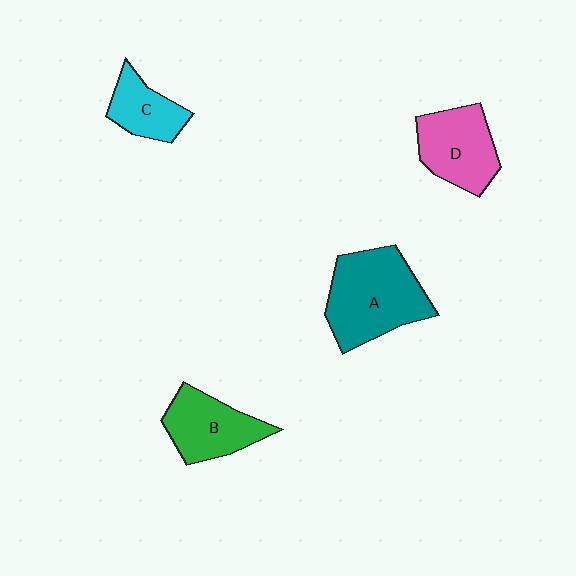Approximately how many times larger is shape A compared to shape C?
Approximately 2.1 times.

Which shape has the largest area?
Shape A (teal).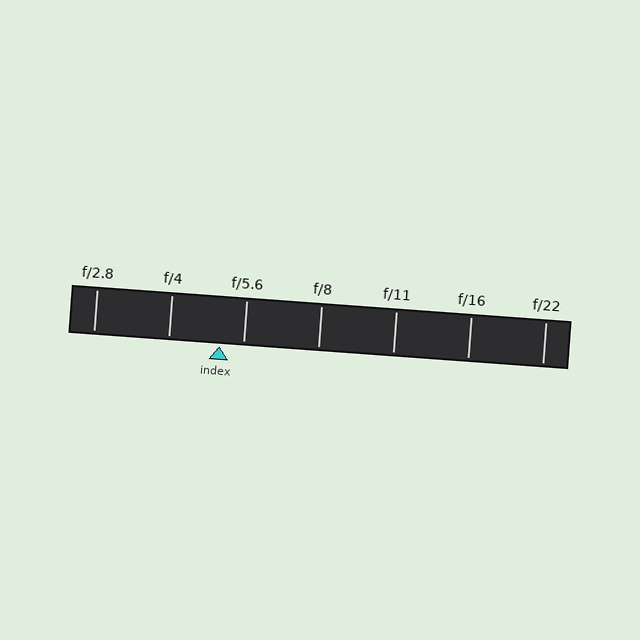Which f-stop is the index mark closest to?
The index mark is closest to f/5.6.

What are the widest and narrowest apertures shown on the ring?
The widest aperture shown is f/2.8 and the narrowest is f/22.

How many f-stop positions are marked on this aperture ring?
There are 7 f-stop positions marked.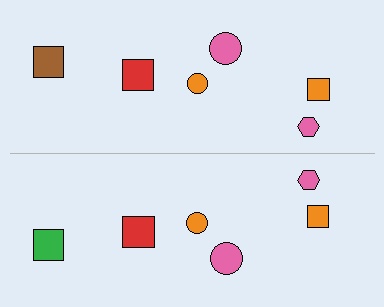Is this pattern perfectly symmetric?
No, the pattern is not perfectly symmetric. The green square on the bottom side breaks the symmetry — its mirror counterpart is brown.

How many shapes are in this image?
There are 12 shapes in this image.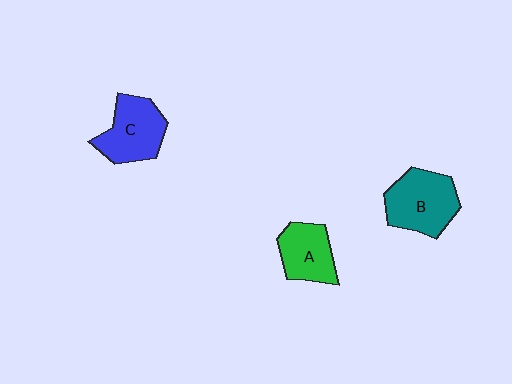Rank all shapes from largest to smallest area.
From largest to smallest: B (teal), C (blue), A (green).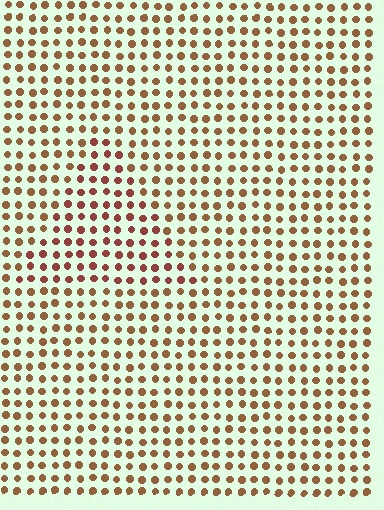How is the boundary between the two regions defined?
The boundary is defined purely by a slight shift in hue (about 25 degrees). Spacing, size, and orientation are identical on both sides.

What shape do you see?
I see a triangle.